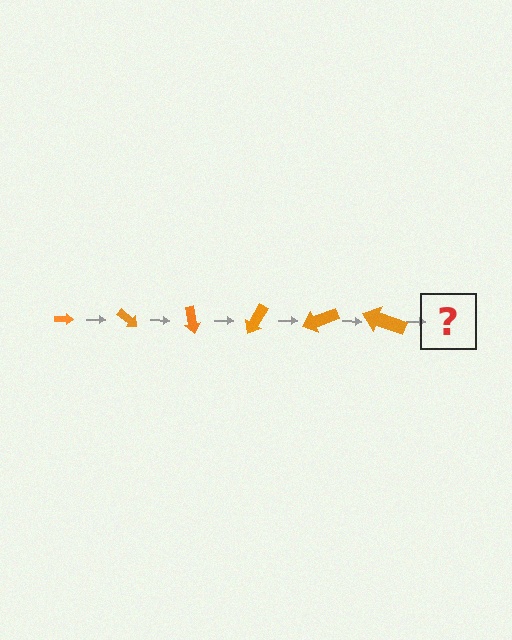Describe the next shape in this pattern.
It should be an arrow, larger than the previous one and rotated 240 degrees from the start.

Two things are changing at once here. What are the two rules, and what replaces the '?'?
The two rules are that the arrow grows larger each step and it rotates 40 degrees each step. The '?' should be an arrow, larger than the previous one and rotated 240 degrees from the start.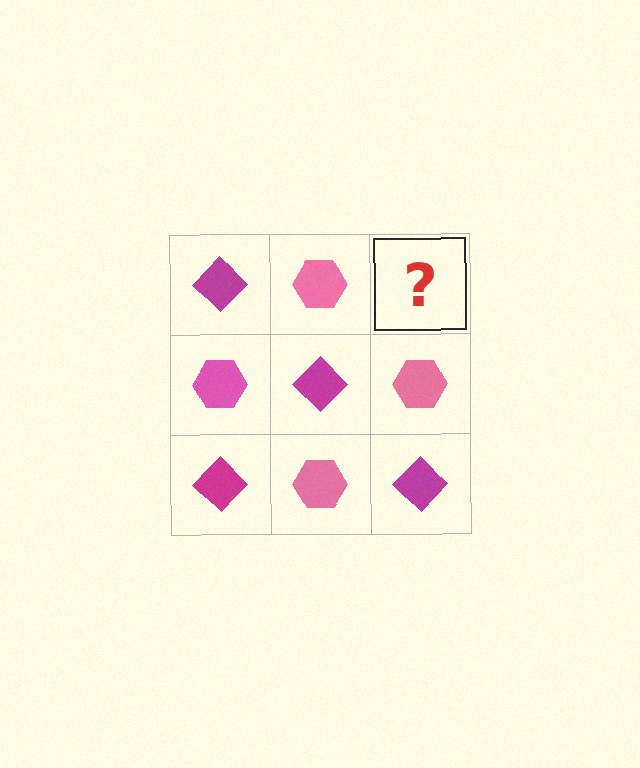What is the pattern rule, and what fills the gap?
The rule is that it alternates magenta diamond and pink hexagon in a checkerboard pattern. The gap should be filled with a magenta diamond.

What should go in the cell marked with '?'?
The missing cell should contain a magenta diamond.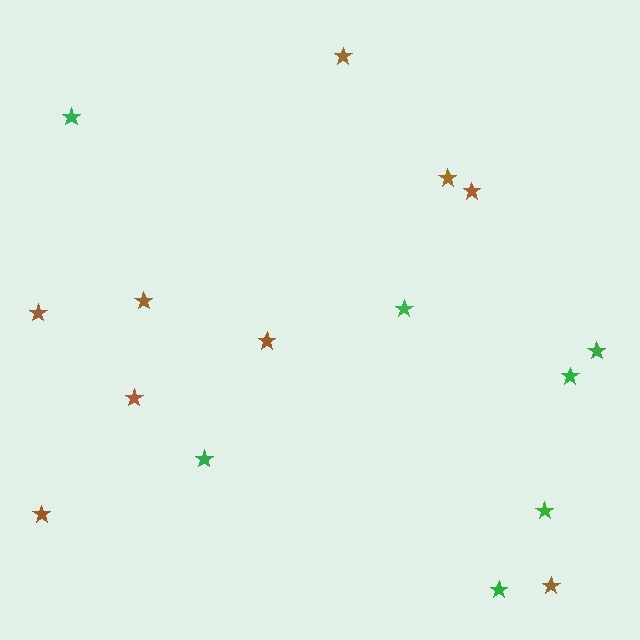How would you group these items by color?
There are 2 groups: one group of green stars (7) and one group of brown stars (9).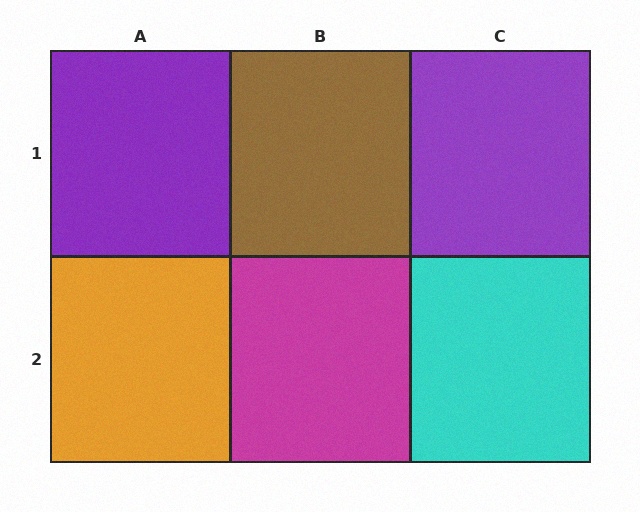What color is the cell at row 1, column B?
Brown.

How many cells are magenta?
1 cell is magenta.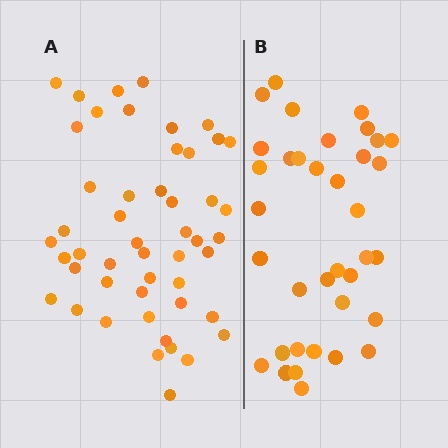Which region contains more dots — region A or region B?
Region A (the left region) has more dots.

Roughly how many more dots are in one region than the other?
Region A has approximately 15 more dots than region B.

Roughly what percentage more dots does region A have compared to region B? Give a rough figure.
About 35% more.